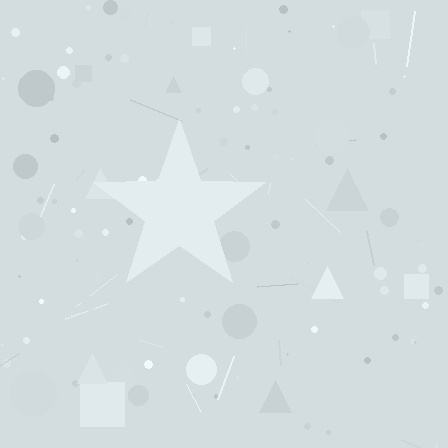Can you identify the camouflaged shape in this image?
The camouflaged shape is a star.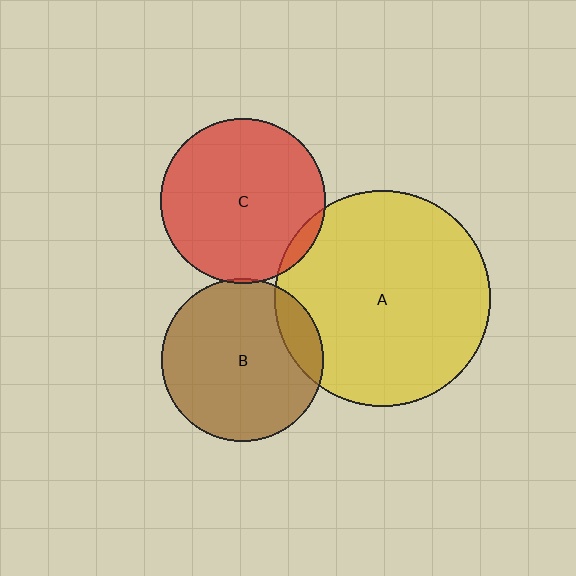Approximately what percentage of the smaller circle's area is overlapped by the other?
Approximately 5%.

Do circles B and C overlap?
Yes.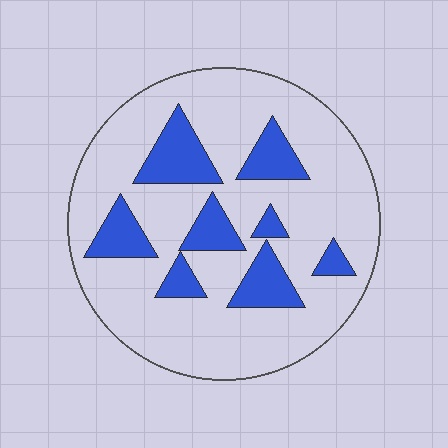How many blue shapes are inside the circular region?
8.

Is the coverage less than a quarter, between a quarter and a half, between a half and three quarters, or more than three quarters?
Less than a quarter.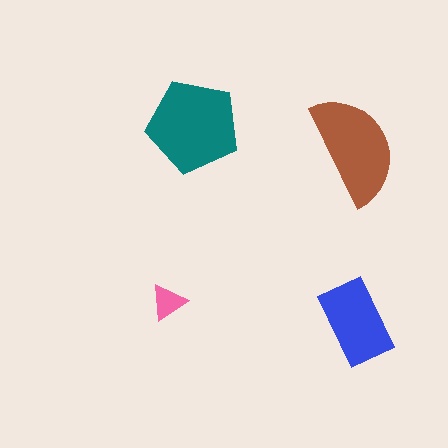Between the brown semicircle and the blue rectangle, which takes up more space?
The brown semicircle.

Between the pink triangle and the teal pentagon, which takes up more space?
The teal pentagon.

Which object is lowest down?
The blue rectangle is bottommost.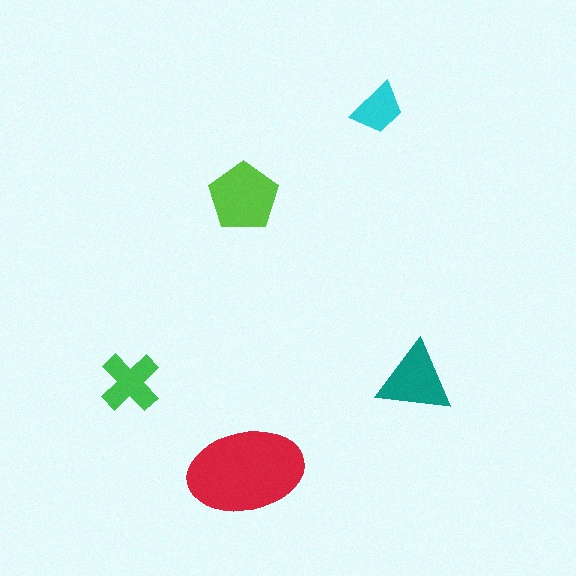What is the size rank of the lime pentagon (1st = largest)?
2nd.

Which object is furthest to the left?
The green cross is leftmost.